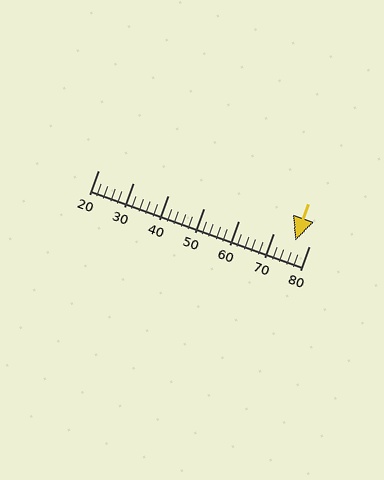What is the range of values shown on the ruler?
The ruler shows values from 20 to 80.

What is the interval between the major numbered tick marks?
The major tick marks are spaced 10 units apart.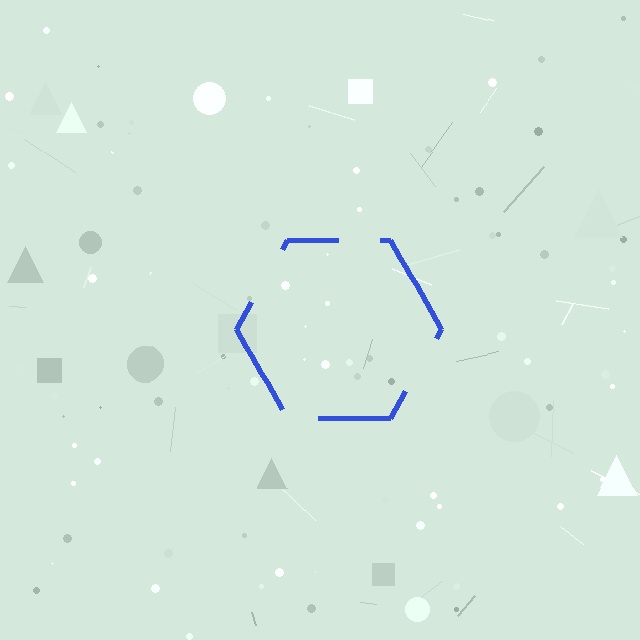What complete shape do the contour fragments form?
The contour fragments form a hexagon.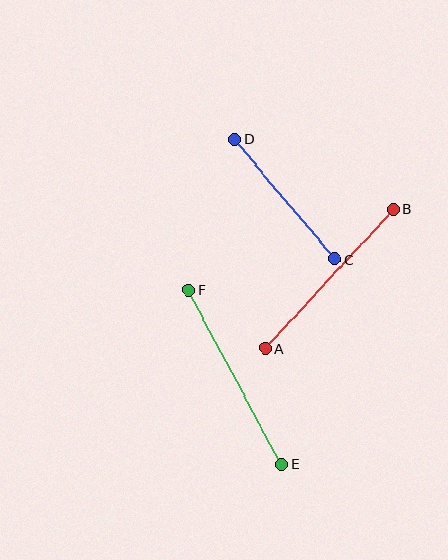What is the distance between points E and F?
The distance is approximately 197 pixels.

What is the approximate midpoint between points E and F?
The midpoint is at approximately (235, 377) pixels.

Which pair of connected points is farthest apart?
Points E and F are farthest apart.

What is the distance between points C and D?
The distance is approximately 156 pixels.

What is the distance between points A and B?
The distance is approximately 189 pixels.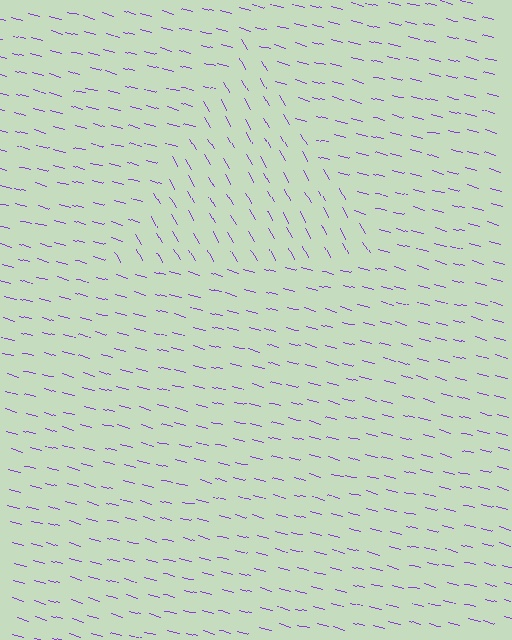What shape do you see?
I see a triangle.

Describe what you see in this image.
The image is filled with small purple line segments. A triangle region in the image has lines oriented differently from the surrounding lines, creating a visible texture boundary.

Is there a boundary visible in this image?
Yes, there is a texture boundary formed by a change in line orientation.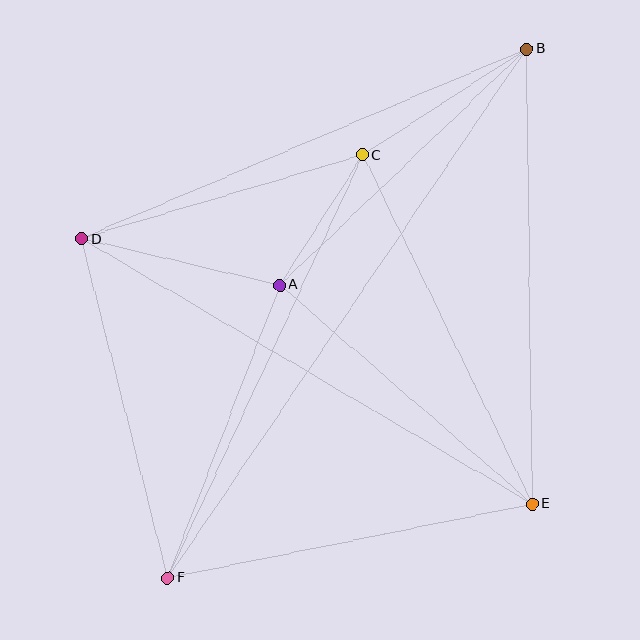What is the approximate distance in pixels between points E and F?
The distance between E and F is approximately 372 pixels.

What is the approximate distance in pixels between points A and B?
The distance between A and B is approximately 341 pixels.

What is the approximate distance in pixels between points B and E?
The distance between B and E is approximately 455 pixels.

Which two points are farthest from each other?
Points B and F are farthest from each other.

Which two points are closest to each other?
Points A and C are closest to each other.